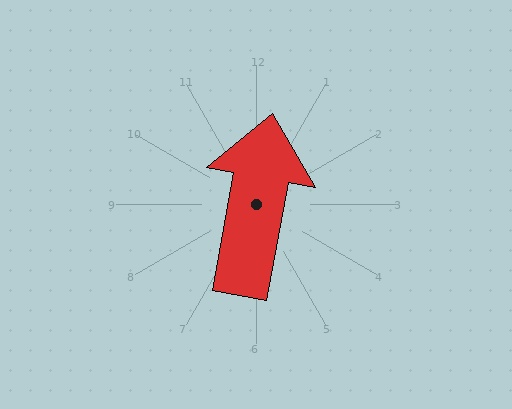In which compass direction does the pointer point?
North.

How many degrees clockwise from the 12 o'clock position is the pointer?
Approximately 10 degrees.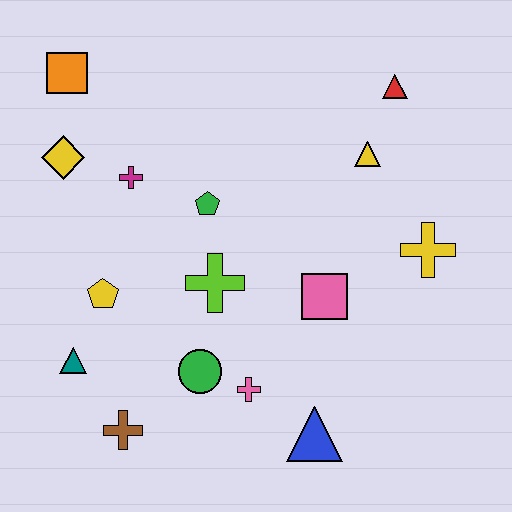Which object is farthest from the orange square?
The blue triangle is farthest from the orange square.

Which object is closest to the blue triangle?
The pink cross is closest to the blue triangle.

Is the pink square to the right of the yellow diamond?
Yes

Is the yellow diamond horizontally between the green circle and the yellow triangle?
No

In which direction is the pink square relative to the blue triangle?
The pink square is above the blue triangle.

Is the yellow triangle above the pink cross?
Yes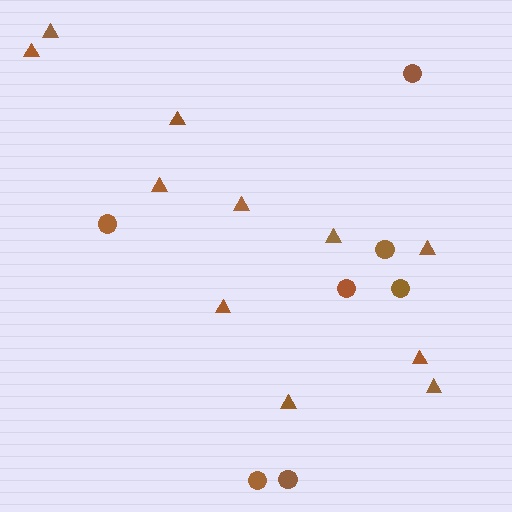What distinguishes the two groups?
There are 2 groups: one group of triangles (11) and one group of circles (7).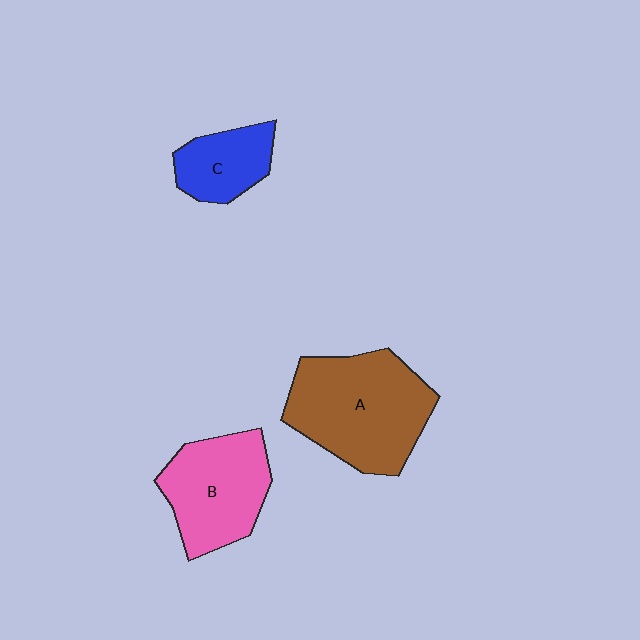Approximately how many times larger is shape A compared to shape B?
Approximately 1.3 times.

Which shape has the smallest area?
Shape C (blue).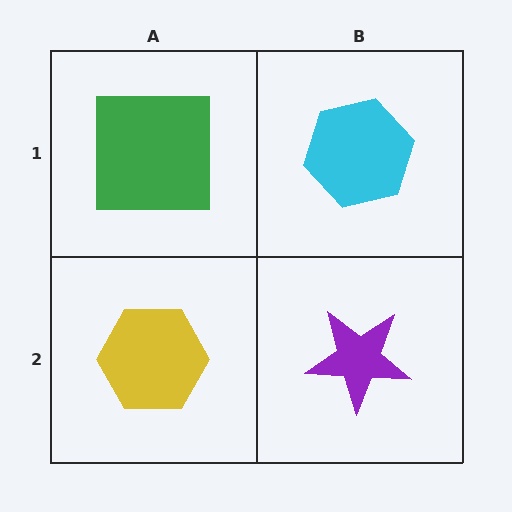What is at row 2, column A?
A yellow hexagon.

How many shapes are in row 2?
2 shapes.